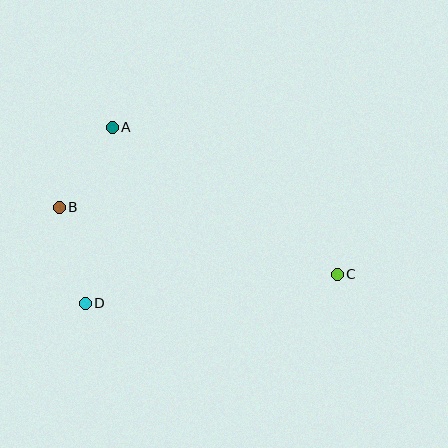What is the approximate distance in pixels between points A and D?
The distance between A and D is approximately 178 pixels.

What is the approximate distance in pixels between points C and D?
The distance between C and D is approximately 254 pixels.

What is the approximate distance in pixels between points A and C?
The distance between A and C is approximately 269 pixels.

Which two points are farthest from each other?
Points B and C are farthest from each other.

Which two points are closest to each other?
Points A and B are closest to each other.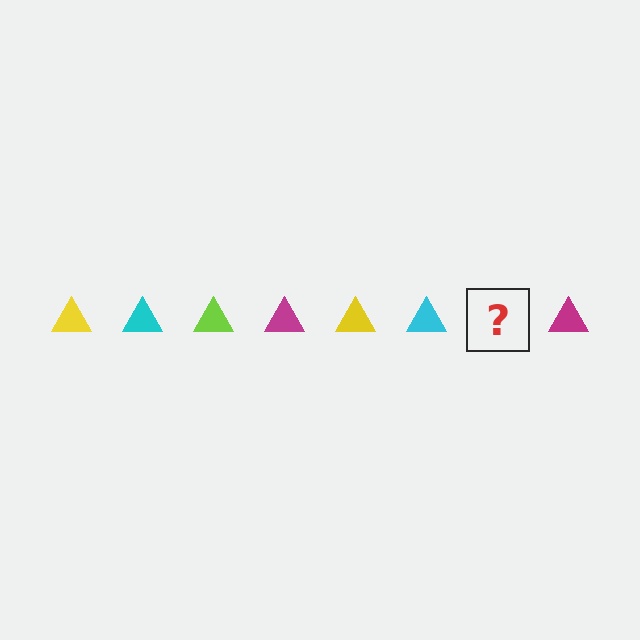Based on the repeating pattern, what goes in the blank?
The blank should be a lime triangle.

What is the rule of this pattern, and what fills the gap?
The rule is that the pattern cycles through yellow, cyan, lime, magenta triangles. The gap should be filled with a lime triangle.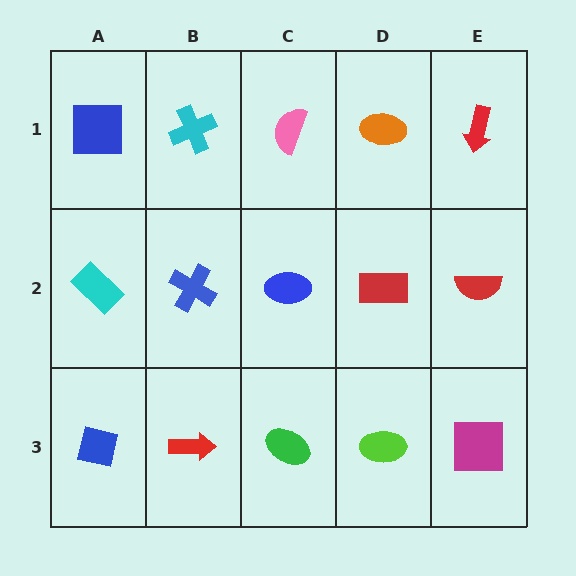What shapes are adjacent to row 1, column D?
A red rectangle (row 2, column D), a pink semicircle (row 1, column C), a red arrow (row 1, column E).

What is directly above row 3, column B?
A blue cross.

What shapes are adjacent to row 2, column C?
A pink semicircle (row 1, column C), a green ellipse (row 3, column C), a blue cross (row 2, column B), a red rectangle (row 2, column D).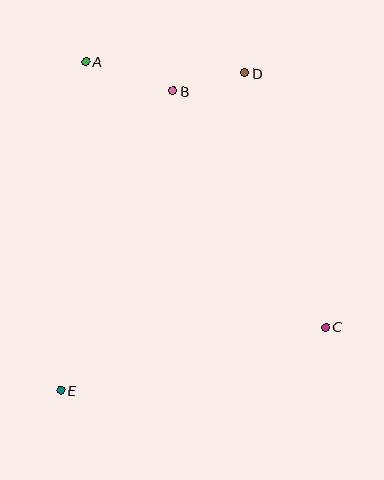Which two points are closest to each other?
Points B and D are closest to each other.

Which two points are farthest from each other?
Points D and E are farthest from each other.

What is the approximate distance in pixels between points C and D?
The distance between C and D is approximately 267 pixels.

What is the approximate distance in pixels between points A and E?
The distance between A and E is approximately 330 pixels.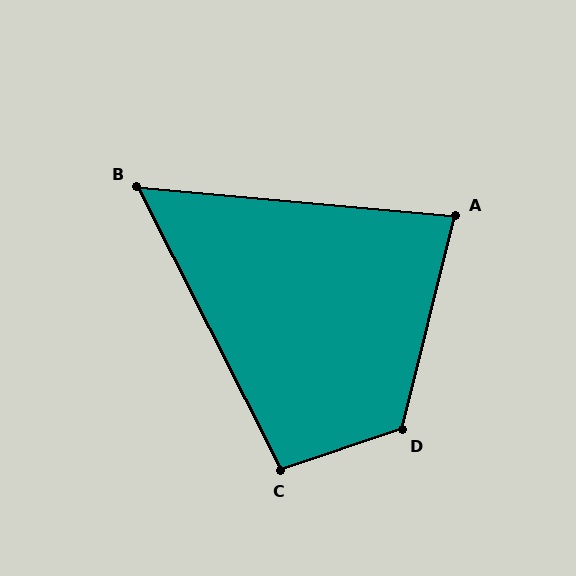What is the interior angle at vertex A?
Approximately 81 degrees (acute).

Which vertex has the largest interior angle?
D, at approximately 122 degrees.